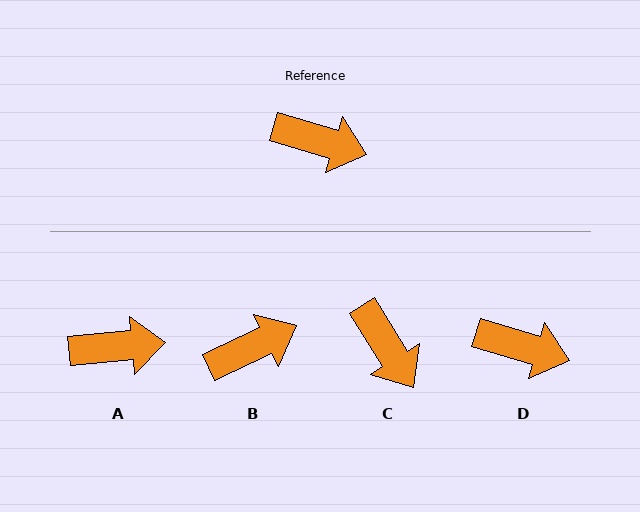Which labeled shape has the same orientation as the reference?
D.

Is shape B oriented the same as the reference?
No, it is off by about 42 degrees.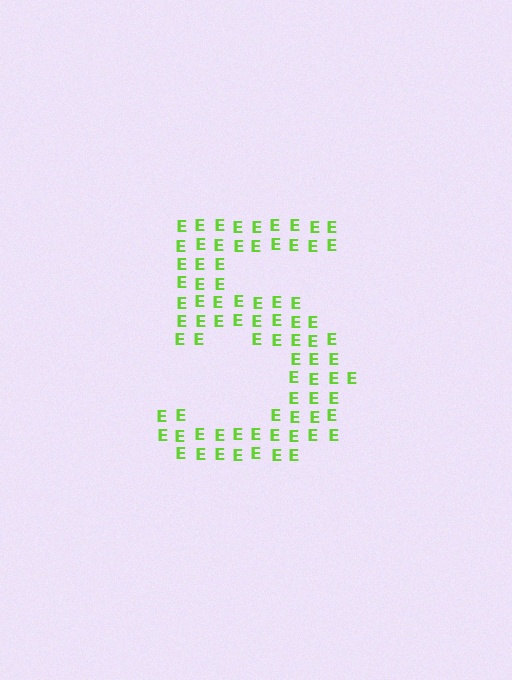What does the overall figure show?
The overall figure shows the digit 5.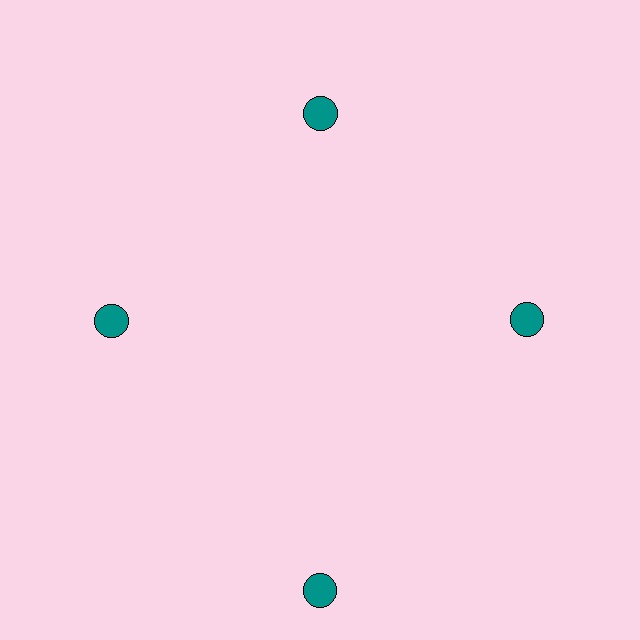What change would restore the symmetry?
The symmetry would be restored by moving it inward, back onto the ring so that all 4 circles sit at equal angles and equal distance from the center.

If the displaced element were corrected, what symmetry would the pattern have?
It would have 4-fold rotational symmetry — the pattern would map onto itself every 90 degrees.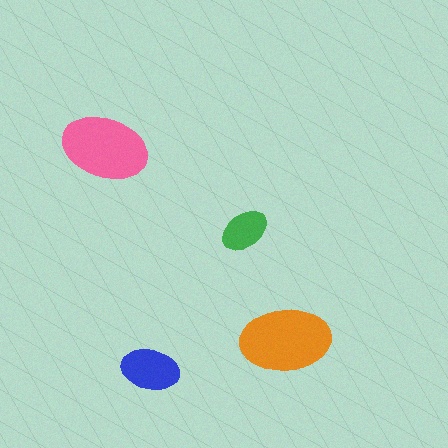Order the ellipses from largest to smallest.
the orange one, the pink one, the blue one, the green one.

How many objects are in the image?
There are 4 objects in the image.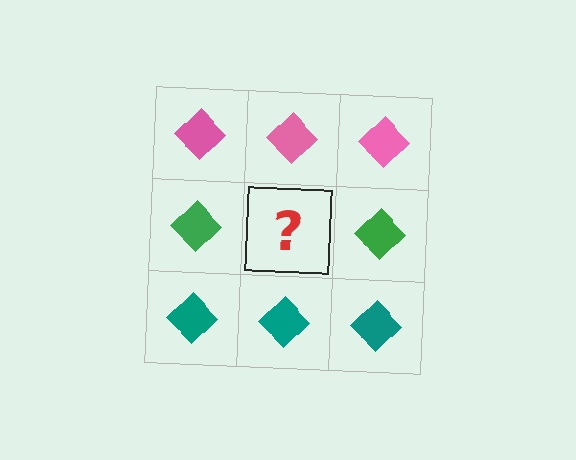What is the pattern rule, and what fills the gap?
The rule is that each row has a consistent color. The gap should be filled with a green diamond.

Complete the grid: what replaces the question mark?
The question mark should be replaced with a green diamond.